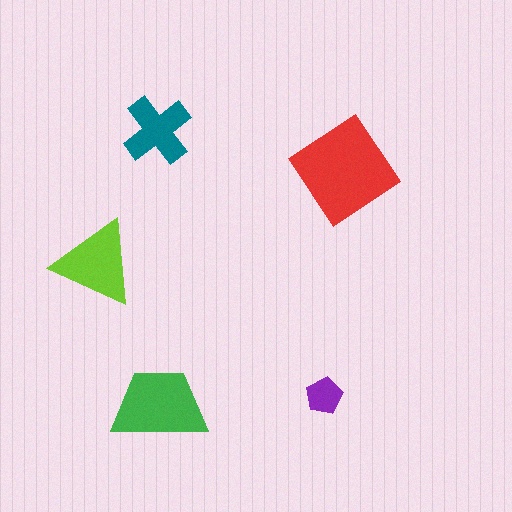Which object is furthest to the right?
The red diamond is rightmost.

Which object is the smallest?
The purple pentagon.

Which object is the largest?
The red diamond.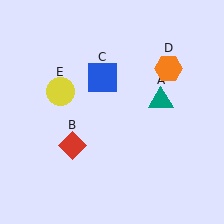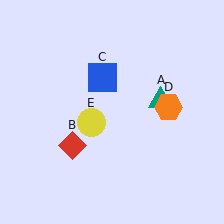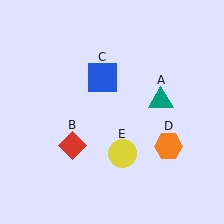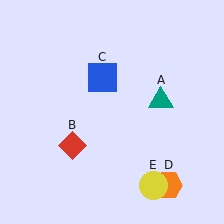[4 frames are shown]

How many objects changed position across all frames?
2 objects changed position: orange hexagon (object D), yellow circle (object E).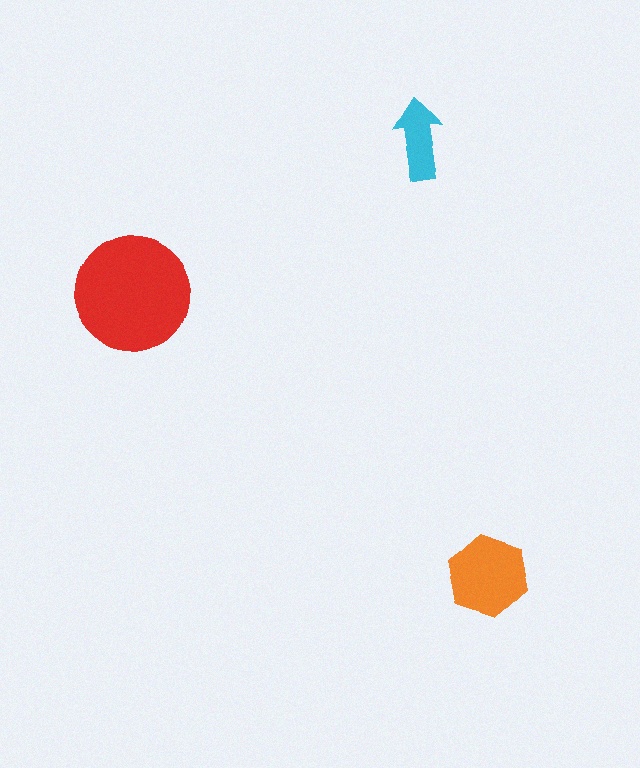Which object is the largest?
The red circle.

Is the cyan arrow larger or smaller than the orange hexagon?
Smaller.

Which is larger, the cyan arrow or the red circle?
The red circle.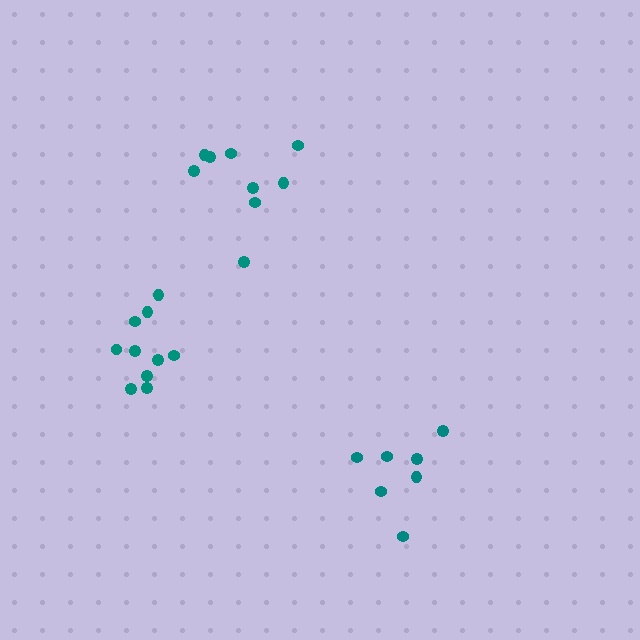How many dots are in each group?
Group 1: 7 dots, Group 2: 9 dots, Group 3: 10 dots (26 total).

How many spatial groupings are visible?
There are 3 spatial groupings.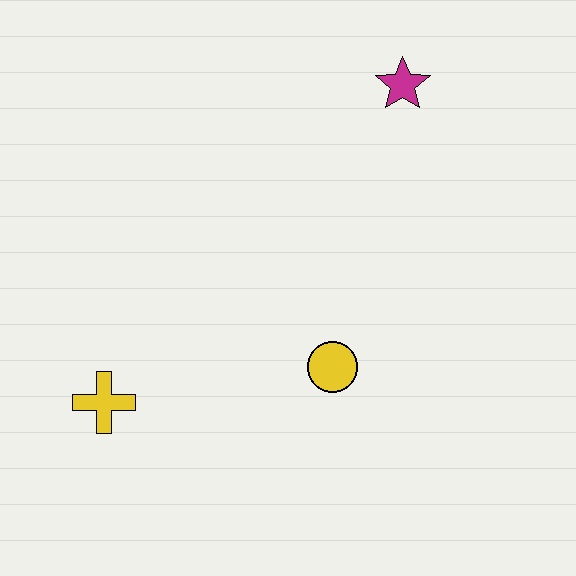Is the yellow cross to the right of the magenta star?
No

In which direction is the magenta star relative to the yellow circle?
The magenta star is above the yellow circle.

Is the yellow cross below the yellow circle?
Yes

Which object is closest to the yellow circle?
The yellow cross is closest to the yellow circle.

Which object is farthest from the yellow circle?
The magenta star is farthest from the yellow circle.